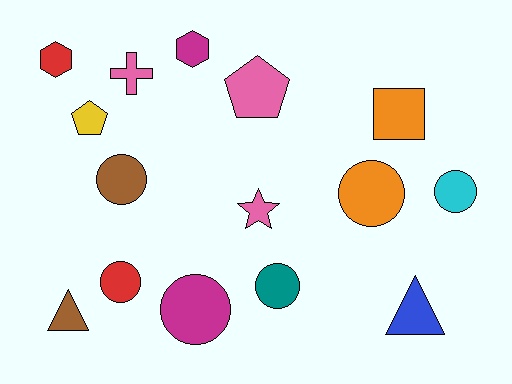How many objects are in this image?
There are 15 objects.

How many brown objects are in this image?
There are 2 brown objects.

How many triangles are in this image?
There are 2 triangles.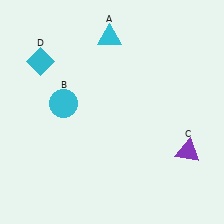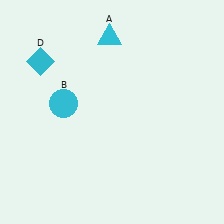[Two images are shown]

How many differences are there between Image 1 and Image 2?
There is 1 difference between the two images.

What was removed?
The purple triangle (C) was removed in Image 2.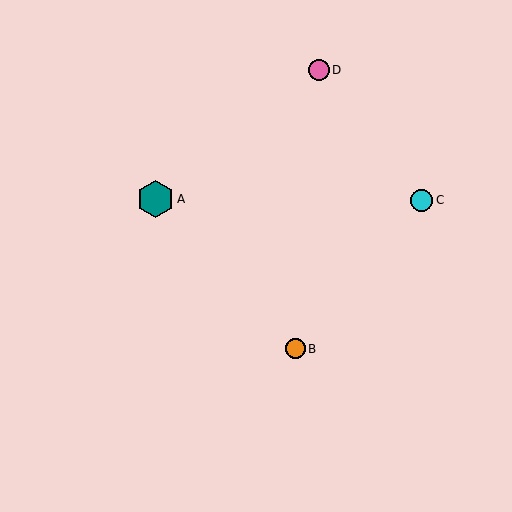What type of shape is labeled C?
Shape C is a cyan circle.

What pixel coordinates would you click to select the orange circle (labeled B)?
Click at (295, 349) to select the orange circle B.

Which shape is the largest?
The teal hexagon (labeled A) is the largest.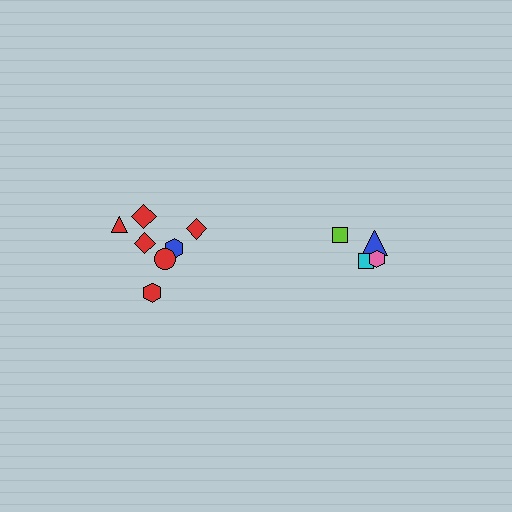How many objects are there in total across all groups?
There are 11 objects.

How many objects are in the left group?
There are 7 objects.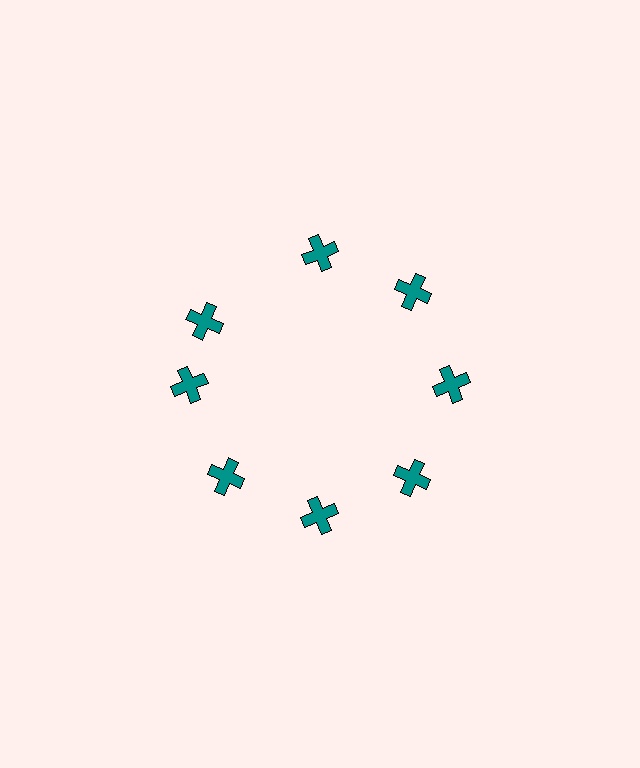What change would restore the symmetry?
The symmetry would be restored by rotating it back into even spacing with its neighbors so that all 8 crosses sit at equal angles and equal distance from the center.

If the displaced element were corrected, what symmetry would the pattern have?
It would have 8-fold rotational symmetry — the pattern would map onto itself every 45 degrees.